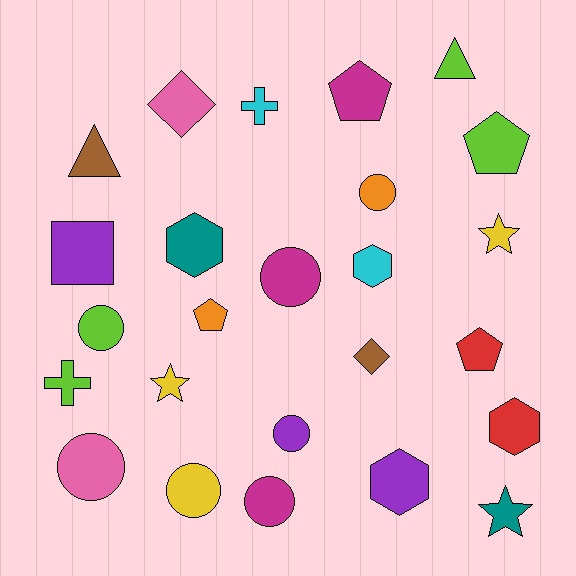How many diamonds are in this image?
There are 2 diamonds.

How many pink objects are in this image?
There are 2 pink objects.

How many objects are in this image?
There are 25 objects.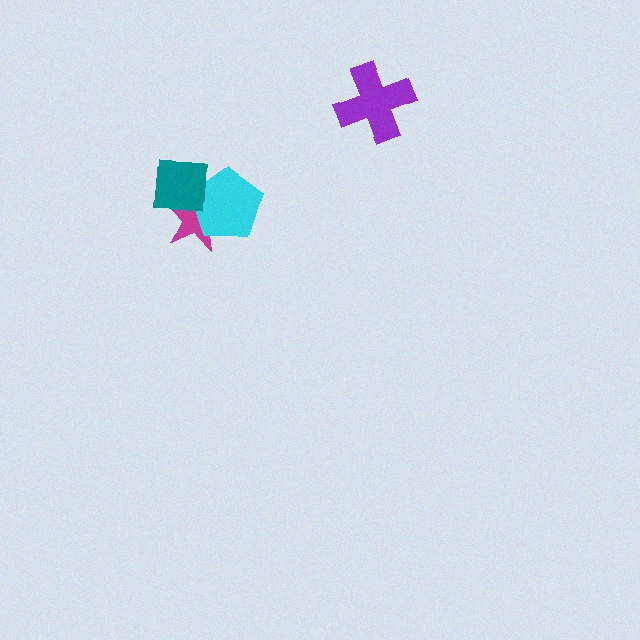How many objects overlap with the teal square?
2 objects overlap with the teal square.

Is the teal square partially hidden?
No, no other shape covers it.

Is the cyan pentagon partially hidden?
Yes, it is partially covered by another shape.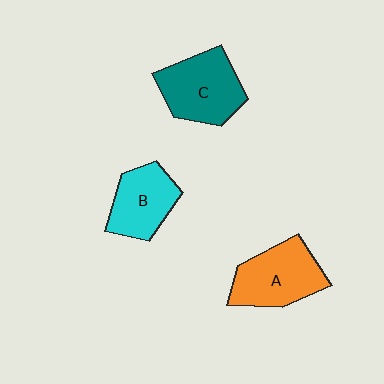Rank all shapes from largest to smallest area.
From largest to smallest: C (teal), A (orange), B (cyan).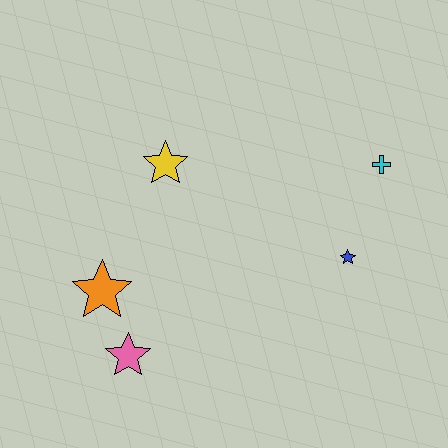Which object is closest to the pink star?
The orange star is closest to the pink star.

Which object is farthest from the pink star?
The cyan cross is farthest from the pink star.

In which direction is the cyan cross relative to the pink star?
The cyan cross is to the right of the pink star.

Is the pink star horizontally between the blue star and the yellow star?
No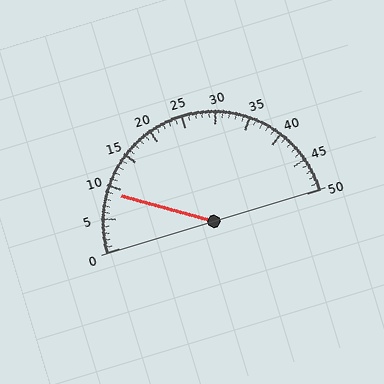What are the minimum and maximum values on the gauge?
The gauge ranges from 0 to 50.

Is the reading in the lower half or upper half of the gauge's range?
The reading is in the lower half of the range (0 to 50).